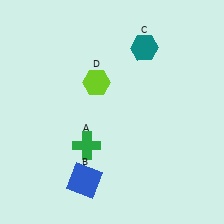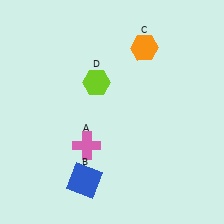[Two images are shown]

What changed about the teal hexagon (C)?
In Image 1, C is teal. In Image 2, it changed to orange.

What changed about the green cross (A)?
In Image 1, A is green. In Image 2, it changed to pink.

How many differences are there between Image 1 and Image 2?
There are 2 differences between the two images.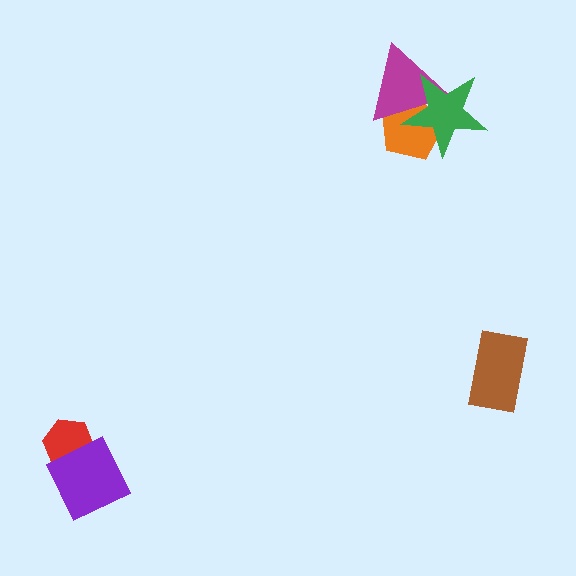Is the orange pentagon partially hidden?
Yes, it is partially covered by another shape.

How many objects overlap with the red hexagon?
1 object overlaps with the red hexagon.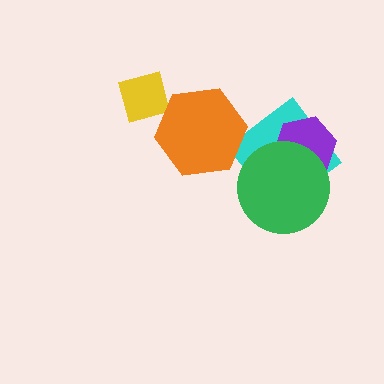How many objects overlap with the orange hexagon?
1 object overlaps with the orange hexagon.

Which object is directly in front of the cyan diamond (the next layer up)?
The purple hexagon is directly in front of the cyan diamond.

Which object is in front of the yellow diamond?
The orange hexagon is in front of the yellow diamond.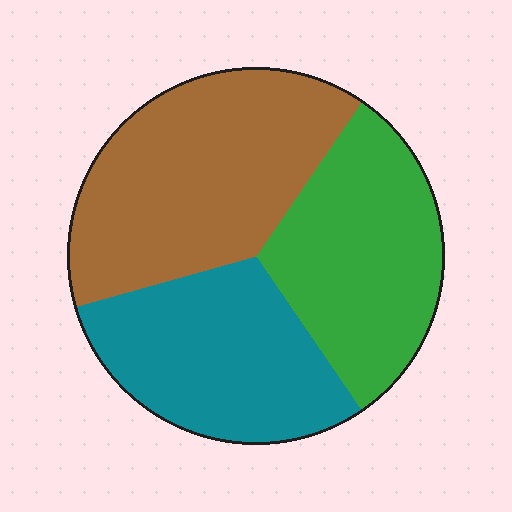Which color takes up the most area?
Brown, at roughly 40%.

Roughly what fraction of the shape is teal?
Teal covers roughly 30% of the shape.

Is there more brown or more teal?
Brown.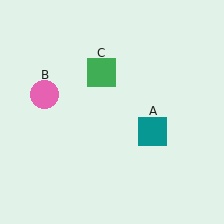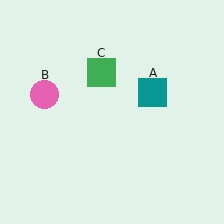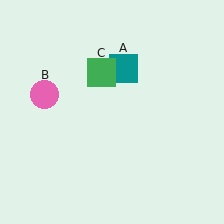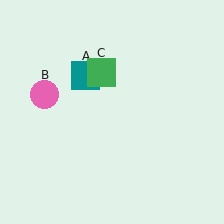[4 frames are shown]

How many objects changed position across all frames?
1 object changed position: teal square (object A).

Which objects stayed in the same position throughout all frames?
Pink circle (object B) and green square (object C) remained stationary.